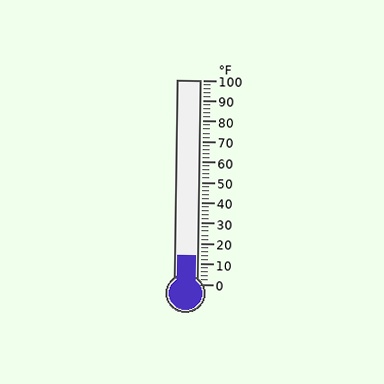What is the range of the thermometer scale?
The thermometer scale ranges from 0°F to 100°F.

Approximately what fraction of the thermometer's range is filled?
The thermometer is filled to approximately 15% of its range.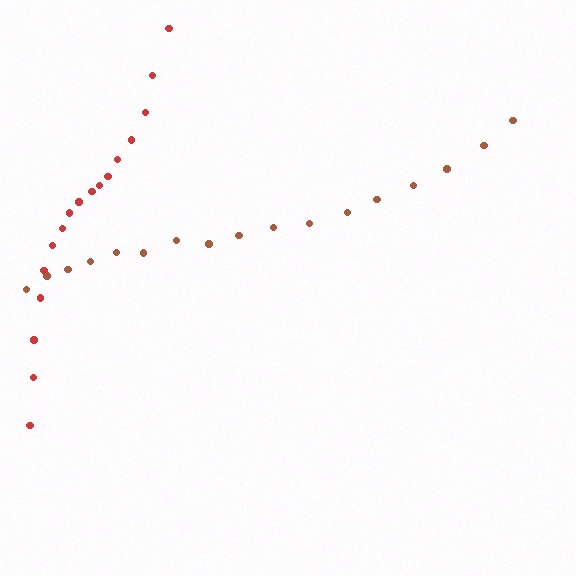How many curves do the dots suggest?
There are 2 distinct paths.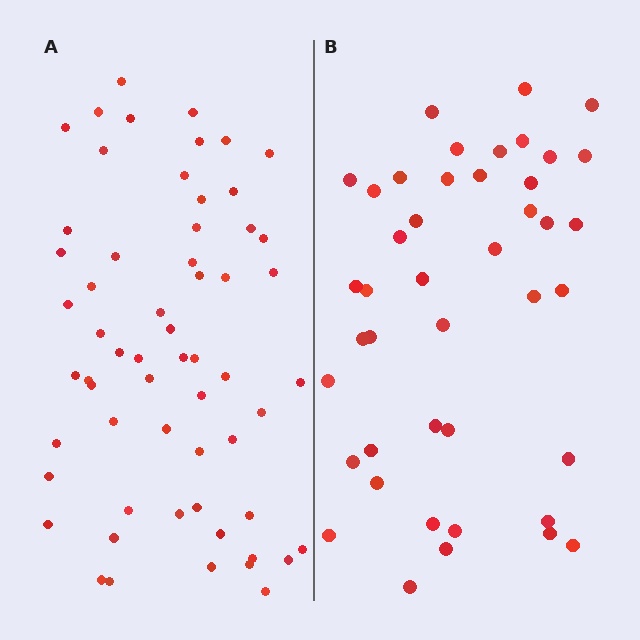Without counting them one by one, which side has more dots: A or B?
Region A (the left region) has more dots.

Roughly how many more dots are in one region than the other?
Region A has approximately 15 more dots than region B.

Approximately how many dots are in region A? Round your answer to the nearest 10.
About 60 dots.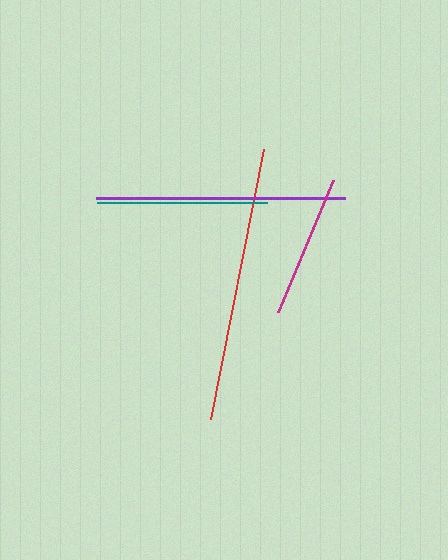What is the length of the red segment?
The red segment is approximately 276 pixels long.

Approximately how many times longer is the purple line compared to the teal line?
The purple line is approximately 1.5 times the length of the teal line.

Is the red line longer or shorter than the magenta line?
The red line is longer than the magenta line.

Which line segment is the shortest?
The magenta line is the shortest at approximately 143 pixels.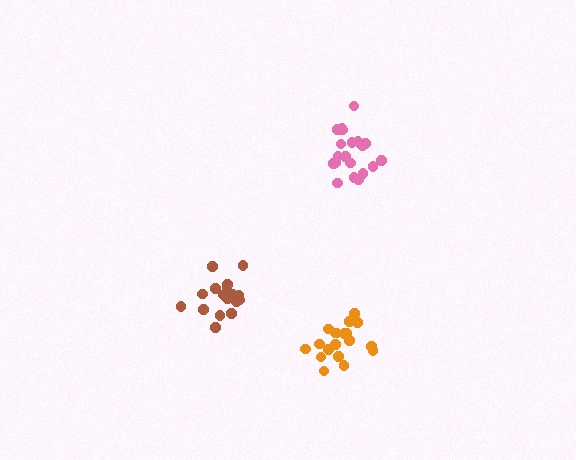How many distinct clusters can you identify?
There are 3 distinct clusters.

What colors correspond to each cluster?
The clusters are colored: pink, brown, orange.